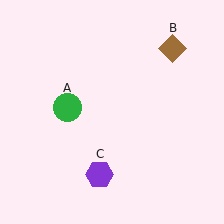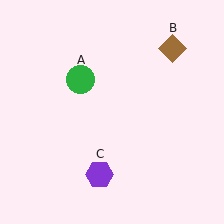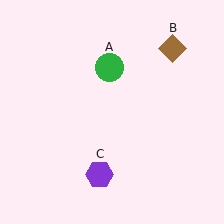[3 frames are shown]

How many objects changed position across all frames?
1 object changed position: green circle (object A).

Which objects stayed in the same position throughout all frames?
Brown diamond (object B) and purple hexagon (object C) remained stationary.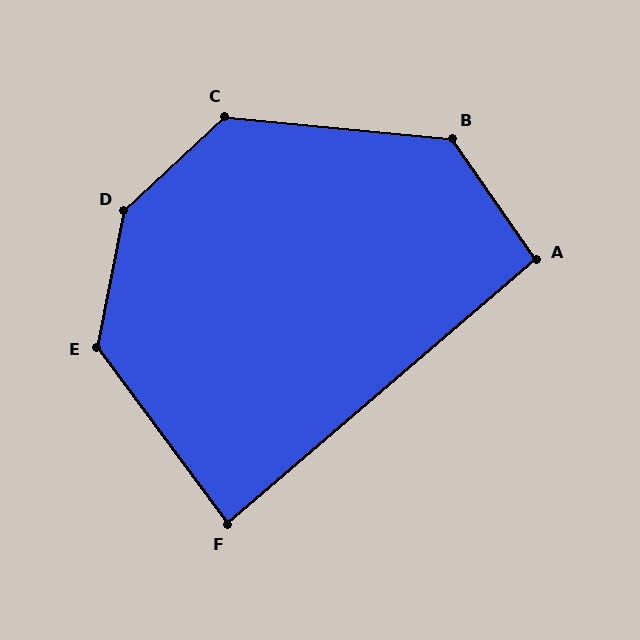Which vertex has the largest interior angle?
D, at approximately 144 degrees.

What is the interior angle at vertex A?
Approximately 96 degrees (obtuse).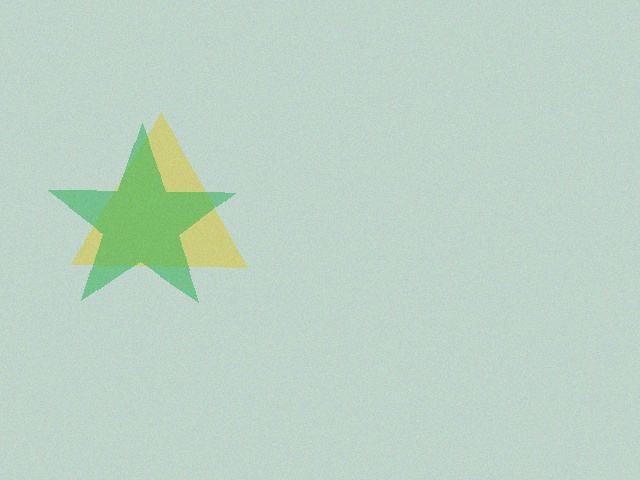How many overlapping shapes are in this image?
There are 2 overlapping shapes in the image.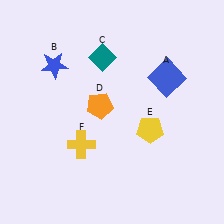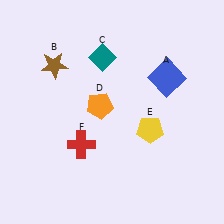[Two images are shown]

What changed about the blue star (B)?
In Image 1, B is blue. In Image 2, it changed to brown.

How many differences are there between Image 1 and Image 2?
There are 2 differences between the two images.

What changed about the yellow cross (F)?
In Image 1, F is yellow. In Image 2, it changed to red.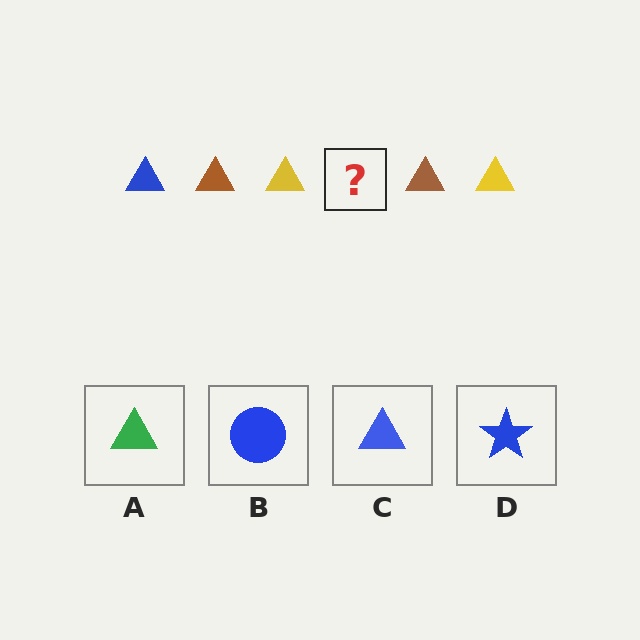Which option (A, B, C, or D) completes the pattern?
C.